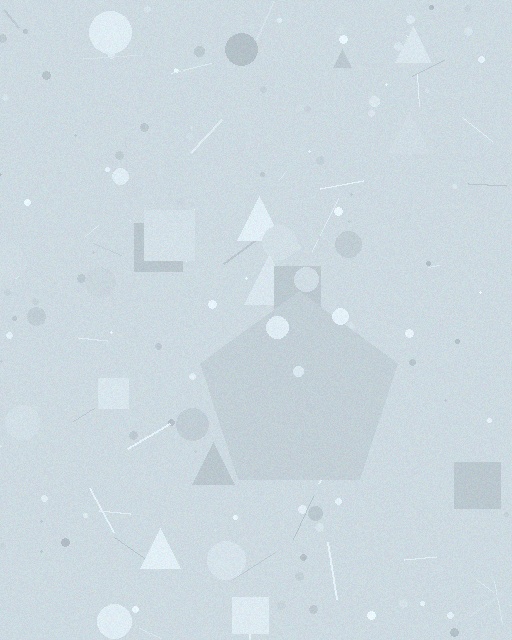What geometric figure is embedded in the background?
A pentagon is embedded in the background.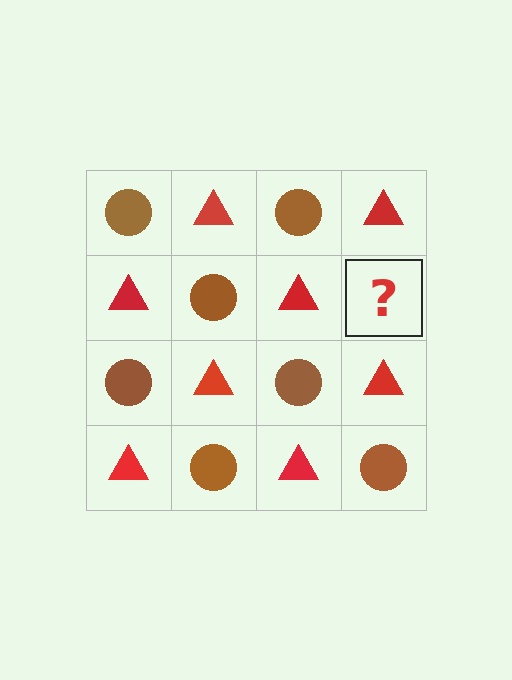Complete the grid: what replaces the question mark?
The question mark should be replaced with a brown circle.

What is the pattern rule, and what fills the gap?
The rule is that it alternates brown circle and red triangle in a checkerboard pattern. The gap should be filled with a brown circle.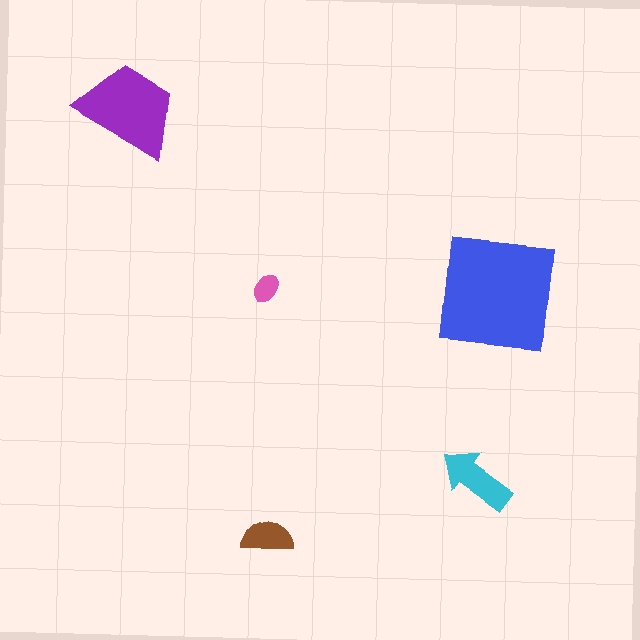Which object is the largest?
The blue square.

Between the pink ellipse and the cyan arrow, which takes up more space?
The cyan arrow.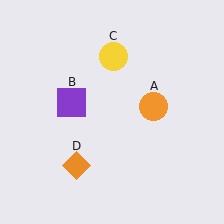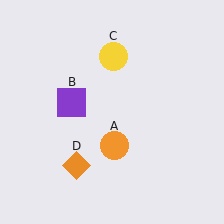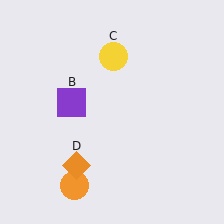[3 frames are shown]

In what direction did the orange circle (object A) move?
The orange circle (object A) moved down and to the left.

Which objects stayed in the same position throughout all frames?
Purple square (object B) and yellow circle (object C) and orange diamond (object D) remained stationary.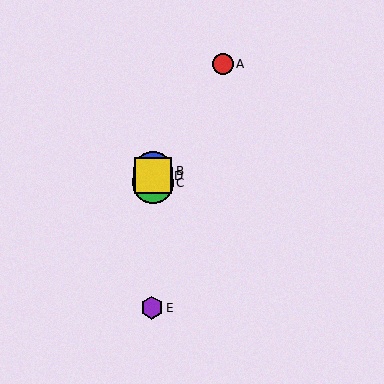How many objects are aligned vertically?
4 objects (B, C, D, E) are aligned vertically.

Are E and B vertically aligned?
Yes, both are at x≈152.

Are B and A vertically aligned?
No, B is at x≈153 and A is at x≈223.